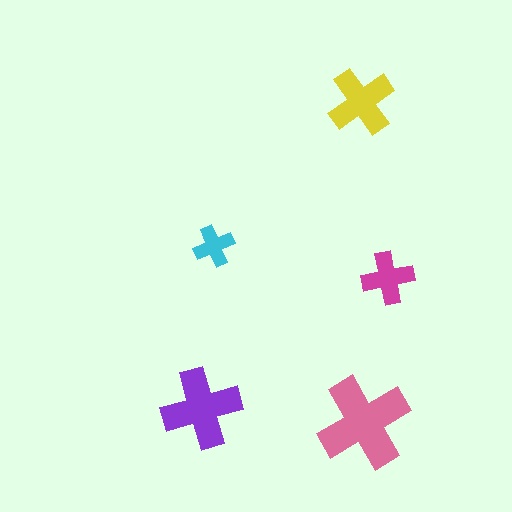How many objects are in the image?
There are 5 objects in the image.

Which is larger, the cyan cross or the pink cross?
The pink one.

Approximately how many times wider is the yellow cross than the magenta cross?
About 1.5 times wider.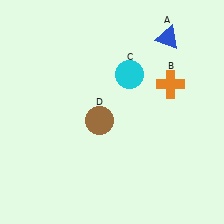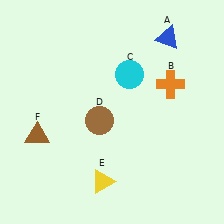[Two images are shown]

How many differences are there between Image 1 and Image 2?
There are 2 differences between the two images.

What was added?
A yellow triangle (E), a brown triangle (F) were added in Image 2.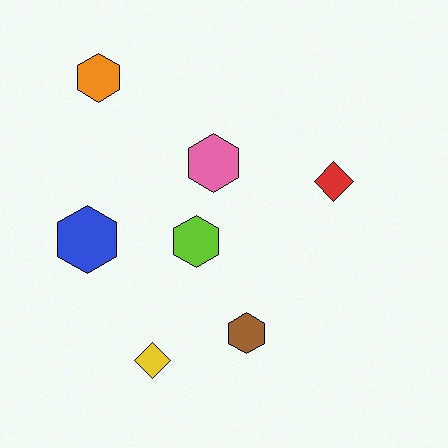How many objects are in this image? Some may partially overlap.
There are 7 objects.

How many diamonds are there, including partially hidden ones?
There are 2 diamonds.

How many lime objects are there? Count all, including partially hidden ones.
There is 1 lime object.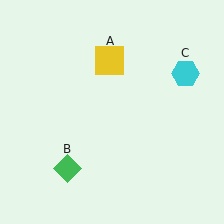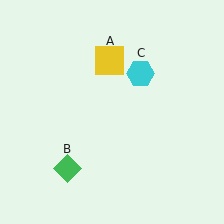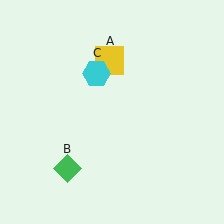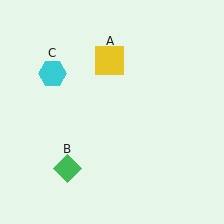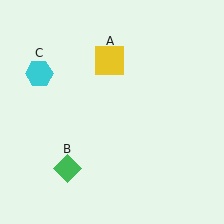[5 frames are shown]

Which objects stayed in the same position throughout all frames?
Yellow square (object A) and green diamond (object B) remained stationary.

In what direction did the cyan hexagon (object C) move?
The cyan hexagon (object C) moved left.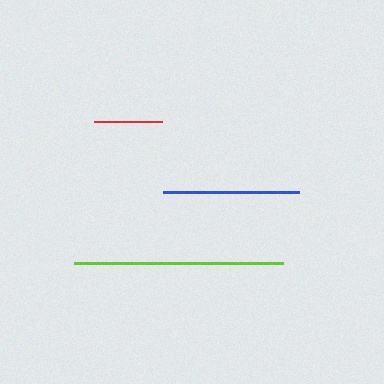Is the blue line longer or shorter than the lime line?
The lime line is longer than the blue line.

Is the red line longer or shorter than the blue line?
The blue line is longer than the red line.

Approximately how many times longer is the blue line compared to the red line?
The blue line is approximately 2.0 times the length of the red line.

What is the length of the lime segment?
The lime segment is approximately 209 pixels long.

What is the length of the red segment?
The red segment is approximately 68 pixels long.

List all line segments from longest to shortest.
From longest to shortest: lime, blue, red.